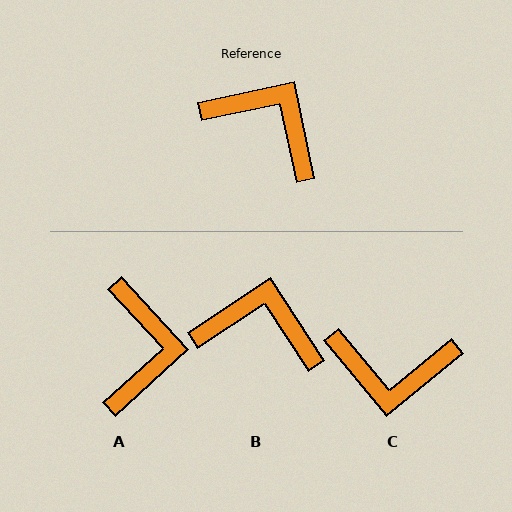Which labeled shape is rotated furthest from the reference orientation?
C, about 152 degrees away.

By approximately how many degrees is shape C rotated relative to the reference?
Approximately 152 degrees clockwise.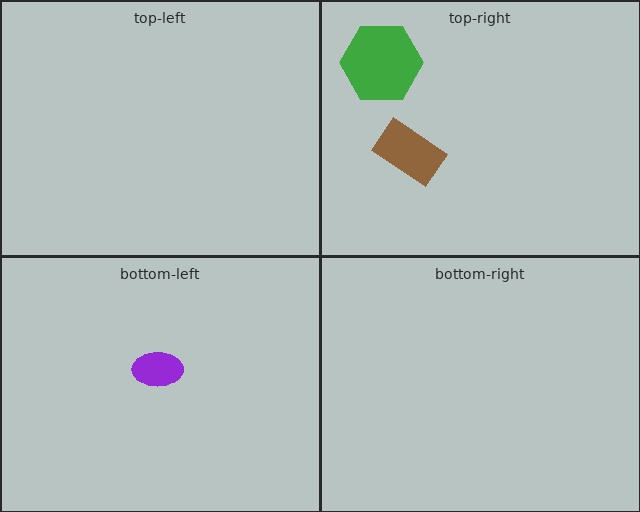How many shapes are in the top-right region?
2.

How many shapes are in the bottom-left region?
1.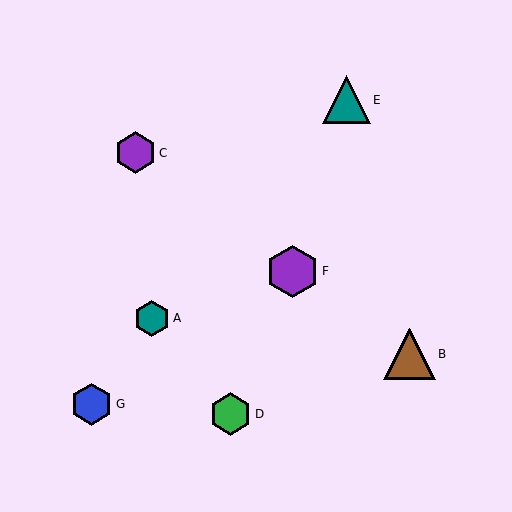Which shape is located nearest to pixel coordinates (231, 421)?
The green hexagon (labeled D) at (231, 414) is nearest to that location.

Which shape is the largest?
The purple hexagon (labeled F) is the largest.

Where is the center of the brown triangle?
The center of the brown triangle is at (410, 354).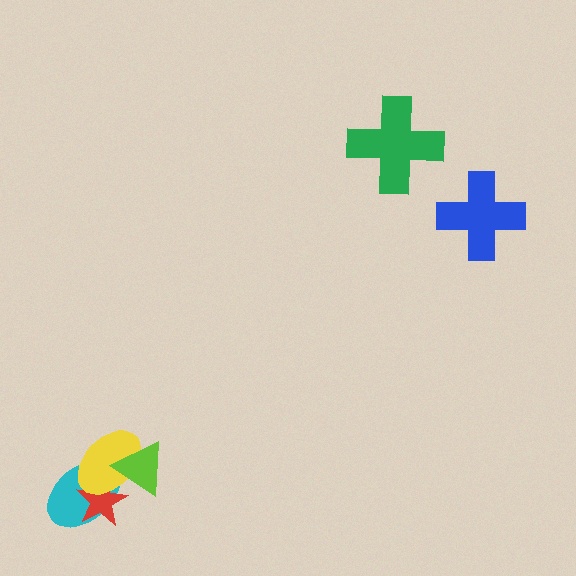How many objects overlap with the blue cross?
0 objects overlap with the blue cross.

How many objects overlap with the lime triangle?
3 objects overlap with the lime triangle.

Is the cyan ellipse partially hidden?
Yes, it is partially covered by another shape.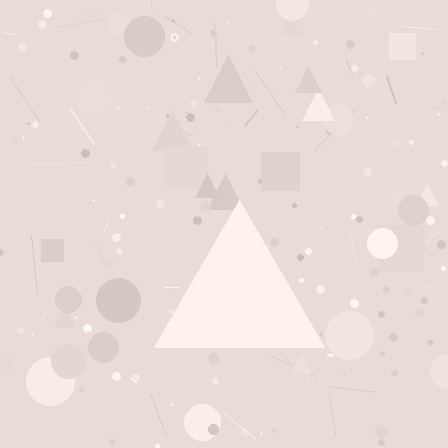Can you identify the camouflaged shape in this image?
The camouflaged shape is a triangle.